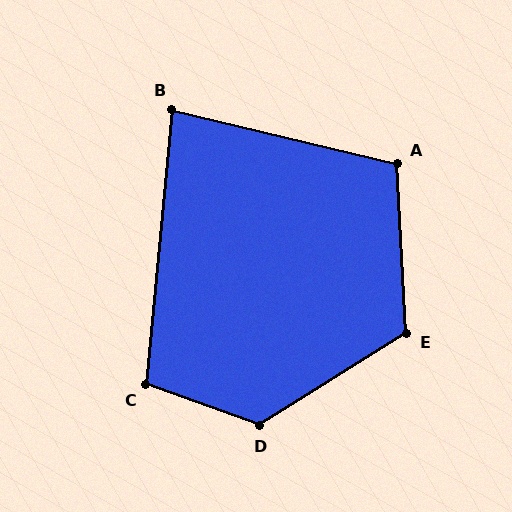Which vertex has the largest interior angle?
D, at approximately 128 degrees.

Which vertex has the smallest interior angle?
B, at approximately 82 degrees.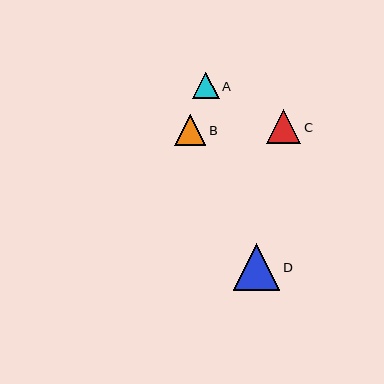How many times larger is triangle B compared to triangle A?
Triangle B is approximately 1.1 times the size of triangle A.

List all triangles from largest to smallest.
From largest to smallest: D, C, B, A.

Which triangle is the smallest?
Triangle A is the smallest with a size of approximately 27 pixels.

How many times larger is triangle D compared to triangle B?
Triangle D is approximately 1.5 times the size of triangle B.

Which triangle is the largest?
Triangle D is the largest with a size of approximately 46 pixels.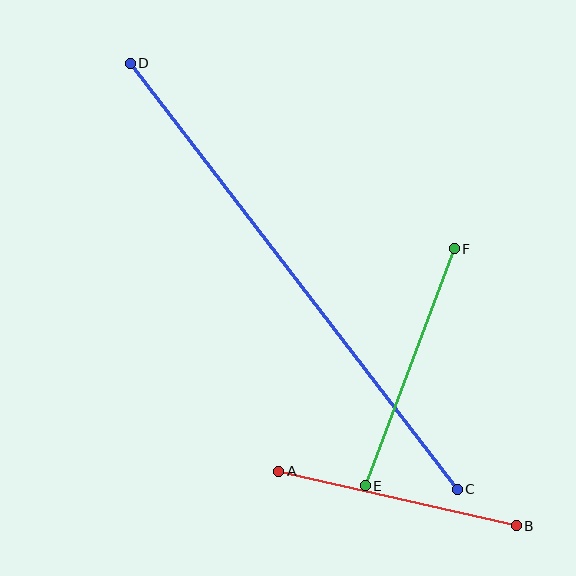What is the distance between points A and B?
The distance is approximately 244 pixels.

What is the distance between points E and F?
The distance is approximately 253 pixels.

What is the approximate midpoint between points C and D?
The midpoint is at approximately (294, 276) pixels.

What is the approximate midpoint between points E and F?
The midpoint is at approximately (410, 367) pixels.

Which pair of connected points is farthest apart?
Points C and D are farthest apart.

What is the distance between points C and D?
The distance is approximately 537 pixels.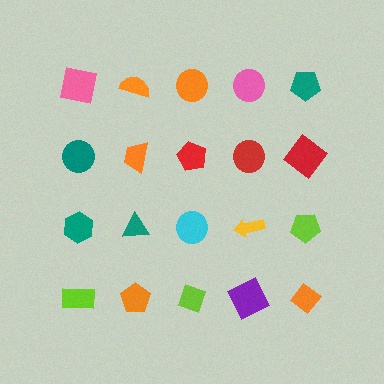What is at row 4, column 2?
An orange pentagon.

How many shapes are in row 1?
5 shapes.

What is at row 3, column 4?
A yellow arrow.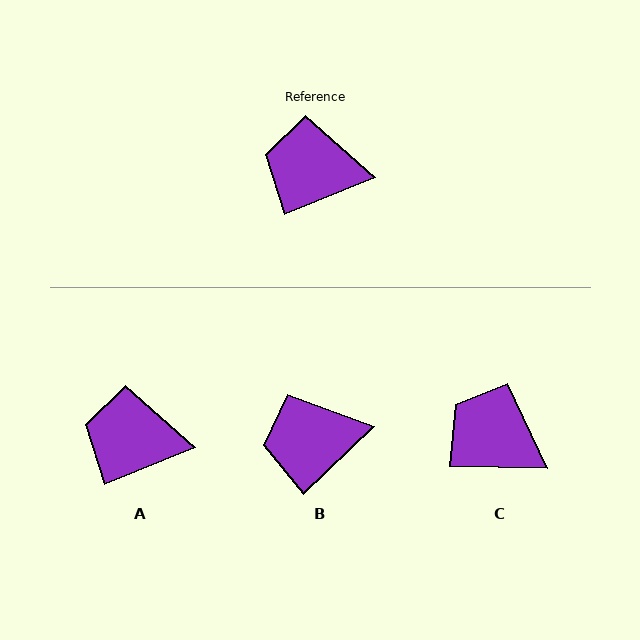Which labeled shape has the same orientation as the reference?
A.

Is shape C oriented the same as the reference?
No, it is off by about 23 degrees.